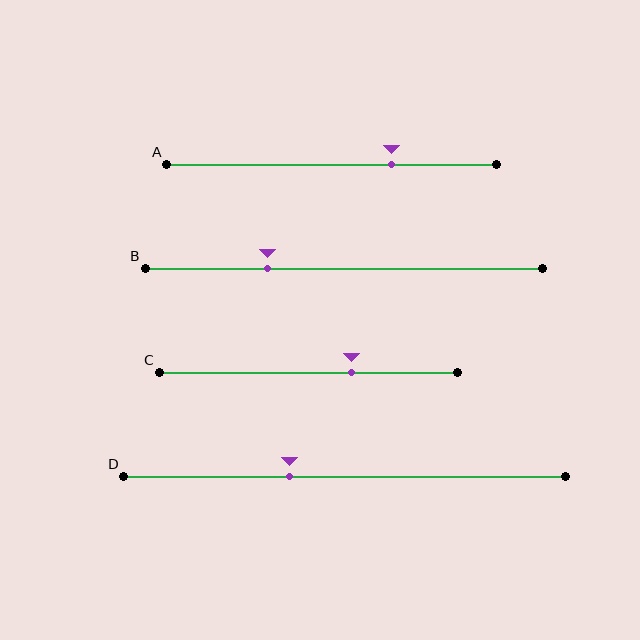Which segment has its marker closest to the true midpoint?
Segment D has its marker closest to the true midpoint.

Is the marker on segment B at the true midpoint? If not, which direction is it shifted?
No, the marker on segment B is shifted to the left by about 19% of the segment length.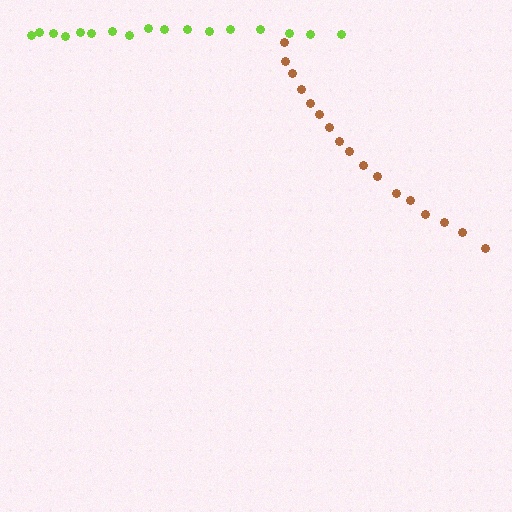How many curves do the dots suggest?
There are 2 distinct paths.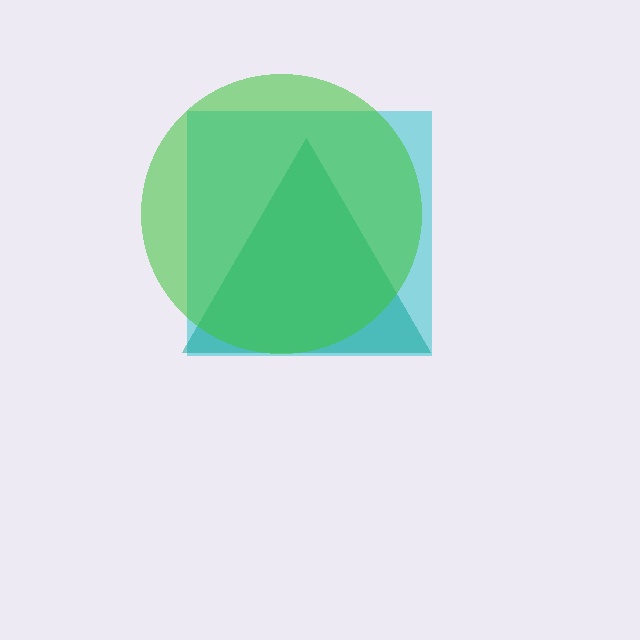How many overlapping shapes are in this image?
There are 3 overlapping shapes in the image.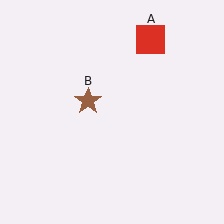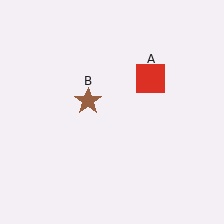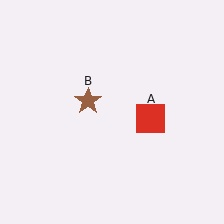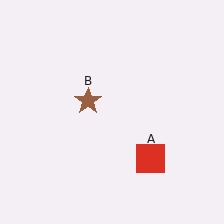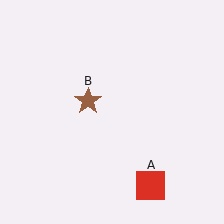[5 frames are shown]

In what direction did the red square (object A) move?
The red square (object A) moved down.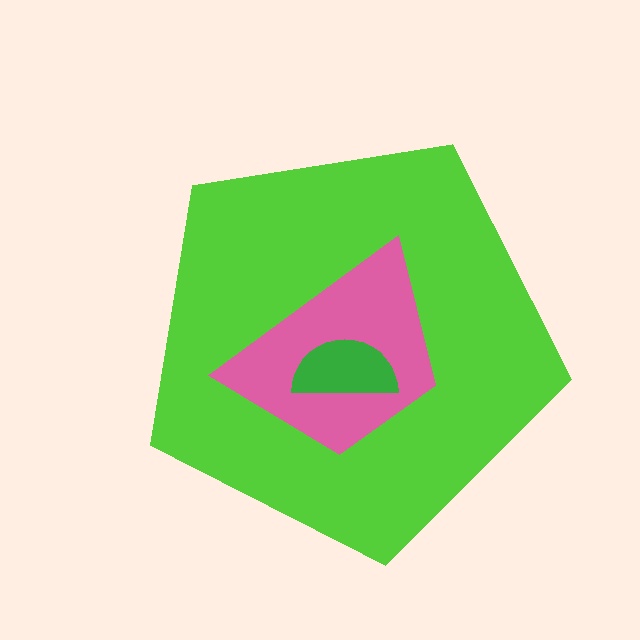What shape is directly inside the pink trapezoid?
The green semicircle.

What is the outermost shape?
The lime pentagon.